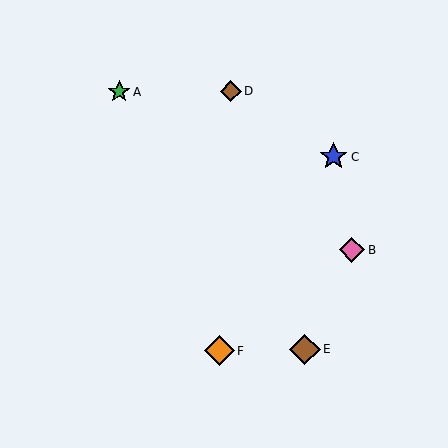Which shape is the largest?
The brown diamond (labeled E) is the largest.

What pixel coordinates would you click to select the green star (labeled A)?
Click at (119, 92) to select the green star A.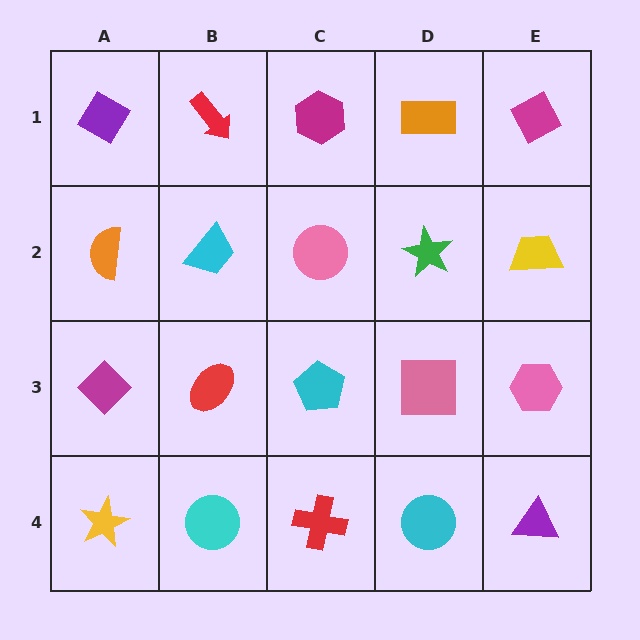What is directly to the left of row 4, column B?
A yellow star.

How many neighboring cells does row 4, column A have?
2.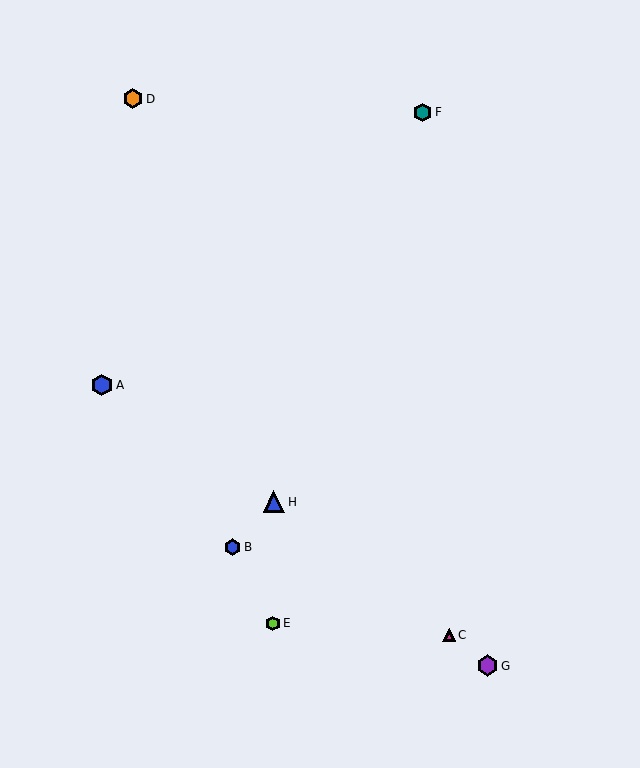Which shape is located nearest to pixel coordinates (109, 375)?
The blue hexagon (labeled A) at (102, 385) is nearest to that location.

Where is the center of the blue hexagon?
The center of the blue hexagon is at (232, 547).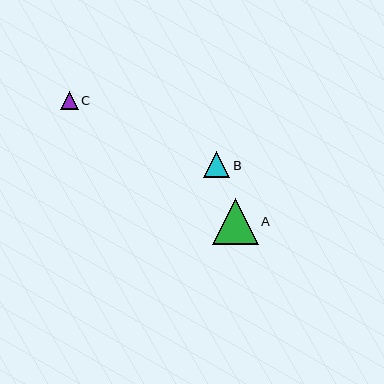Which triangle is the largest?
Triangle A is the largest with a size of approximately 46 pixels.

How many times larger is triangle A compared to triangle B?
Triangle A is approximately 1.7 times the size of triangle B.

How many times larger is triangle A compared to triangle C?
Triangle A is approximately 2.7 times the size of triangle C.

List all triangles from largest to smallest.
From largest to smallest: A, B, C.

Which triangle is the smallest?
Triangle C is the smallest with a size of approximately 17 pixels.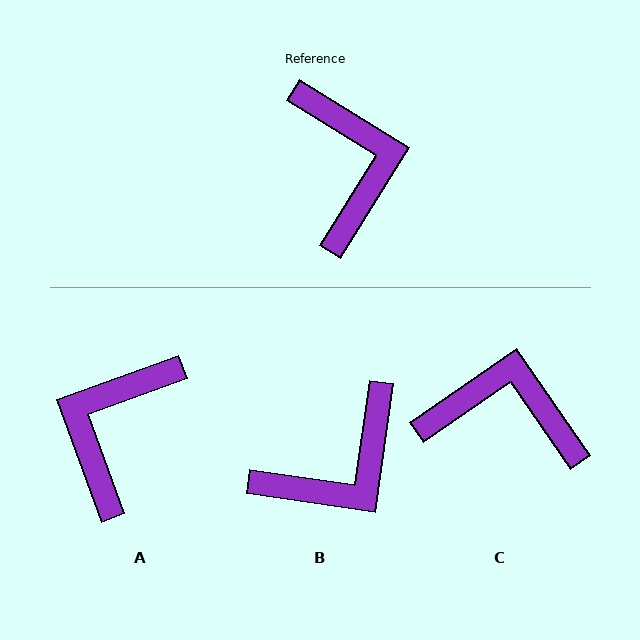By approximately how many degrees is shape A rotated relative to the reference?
Approximately 142 degrees counter-clockwise.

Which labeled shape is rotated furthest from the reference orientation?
A, about 142 degrees away.